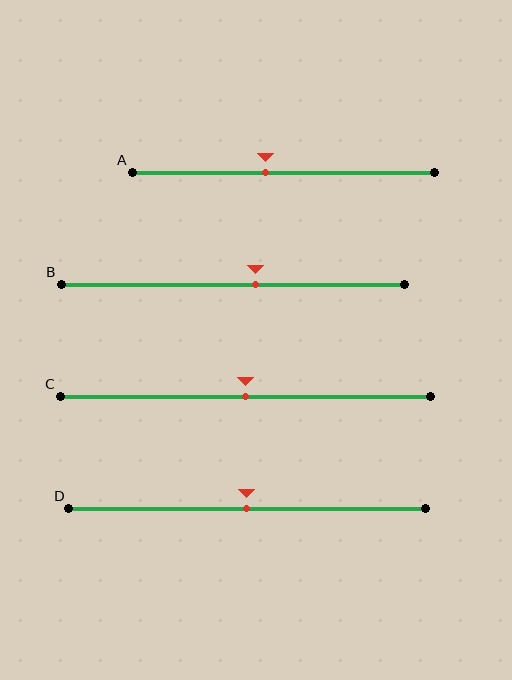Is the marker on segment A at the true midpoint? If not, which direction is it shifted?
No, the marker on segment A is shifted to the left by about 6% of the segment length.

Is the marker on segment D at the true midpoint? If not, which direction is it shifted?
Yes, the marker on segment D is at the true midpoint.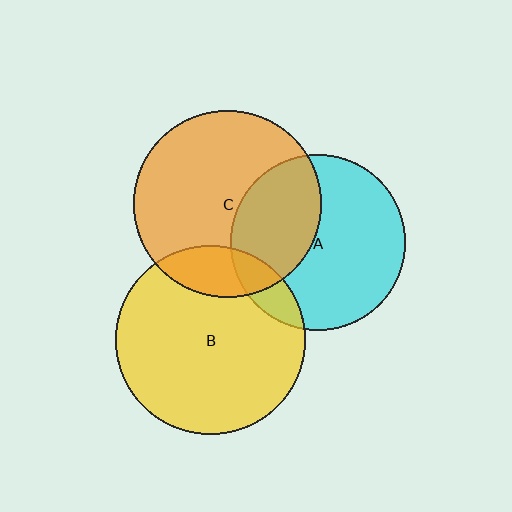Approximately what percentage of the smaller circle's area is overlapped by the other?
Approximately 10%.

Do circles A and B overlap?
Yes.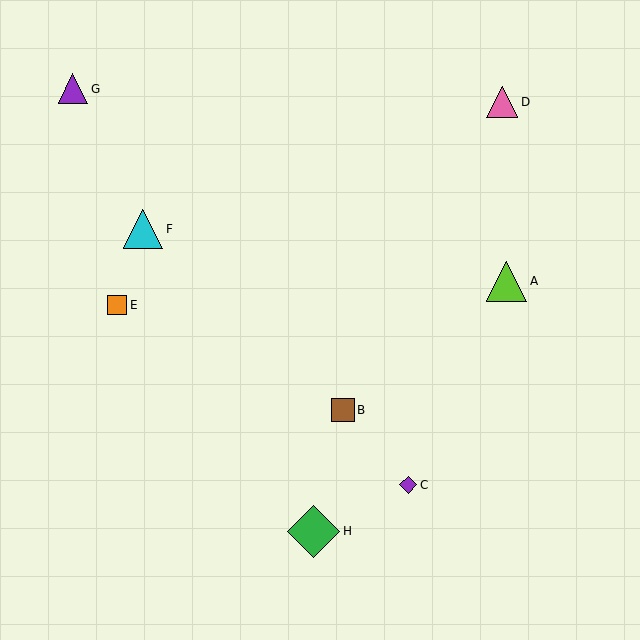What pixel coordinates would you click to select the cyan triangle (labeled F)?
Click at (143, 229) to select the cyan triangle F.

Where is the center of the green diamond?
The center of the green diamond is at (314, 531).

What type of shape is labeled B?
Shape B is a brown square.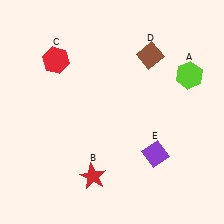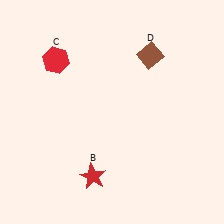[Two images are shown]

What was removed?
The purple diamond (E), the lime hexagon (A) were removed in Image 2.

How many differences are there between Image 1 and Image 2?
There are 2 differences between the two images.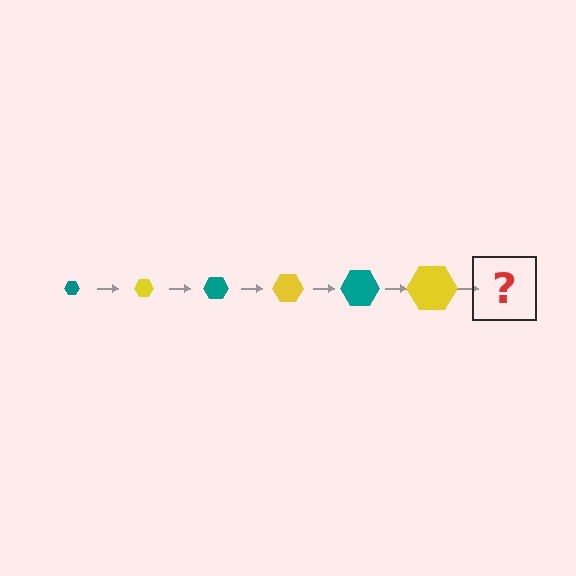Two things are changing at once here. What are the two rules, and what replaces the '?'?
The two rules are that the hexagon grows larger each step and the color cycles through teal and yellow. The '?' should be a teal hexagon, larger than the previous one.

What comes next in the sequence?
The next element should be a teal hexagon, larger than the previous one.